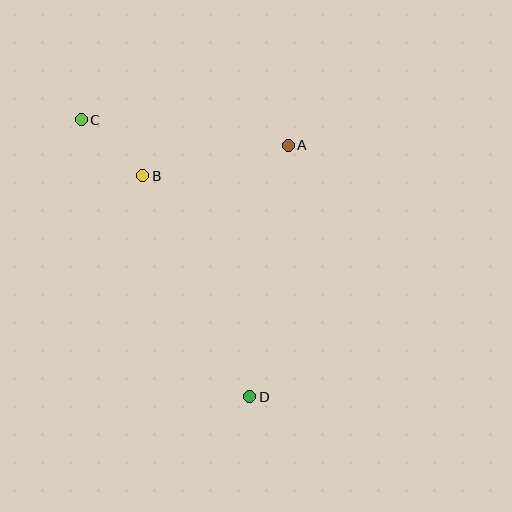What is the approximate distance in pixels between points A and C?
The distance between A and C is approximately 209 pixels.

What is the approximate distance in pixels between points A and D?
The distance between A and D is approximately 255 pixels.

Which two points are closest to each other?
Points B and C are closest to each other.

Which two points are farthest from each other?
Points C and D are farthest from each other.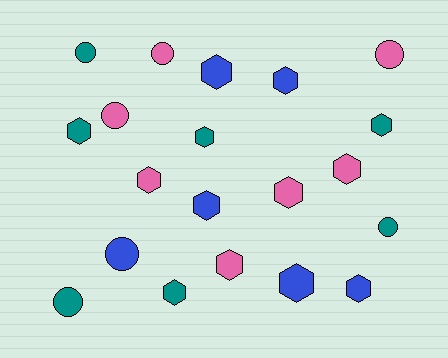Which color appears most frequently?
Teal, with 7 objects.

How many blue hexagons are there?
There are 5 blue hexagons.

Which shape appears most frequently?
Hexagon, with 13 objects.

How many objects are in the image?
There are 20 objects.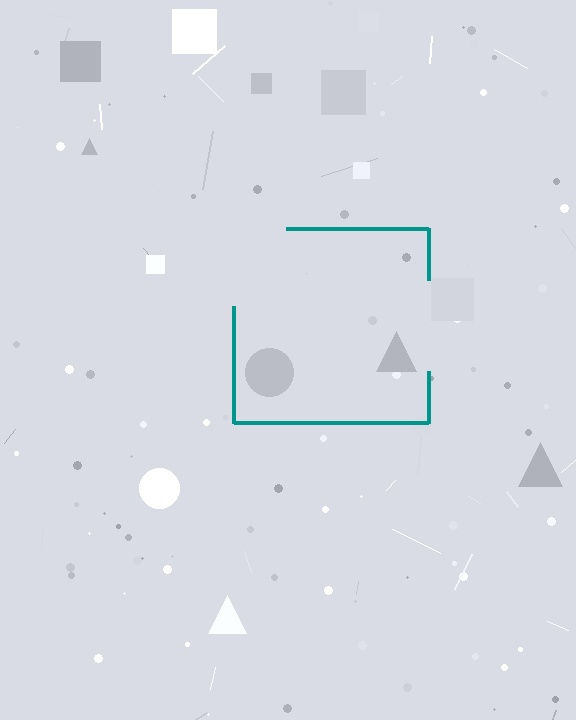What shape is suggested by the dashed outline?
The dashed outline suggests a square.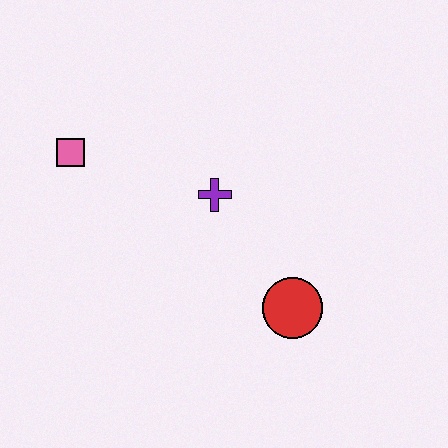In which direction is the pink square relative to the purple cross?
The pink square is to the left of the purple cross.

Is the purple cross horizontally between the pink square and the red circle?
Yes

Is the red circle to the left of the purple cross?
No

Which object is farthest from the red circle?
The pink square is farthest from the red circle.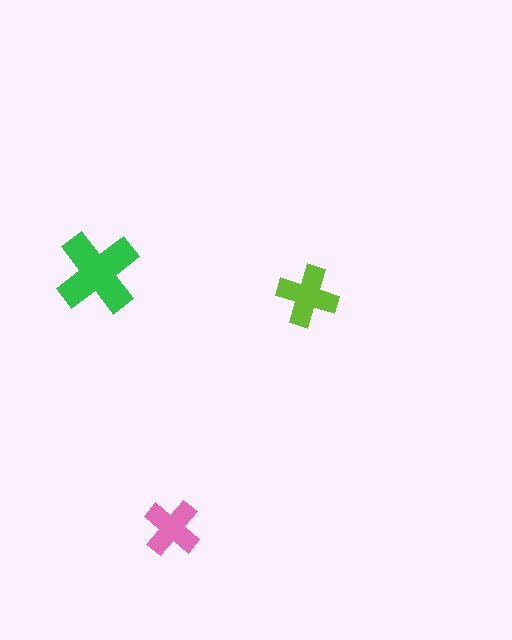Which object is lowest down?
The pink cross is bottommost.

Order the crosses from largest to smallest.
the green one, the lime one, the pink one.